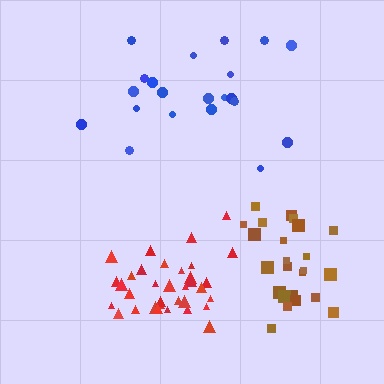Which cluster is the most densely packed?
Red.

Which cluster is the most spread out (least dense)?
Blue.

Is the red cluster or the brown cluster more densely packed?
Red.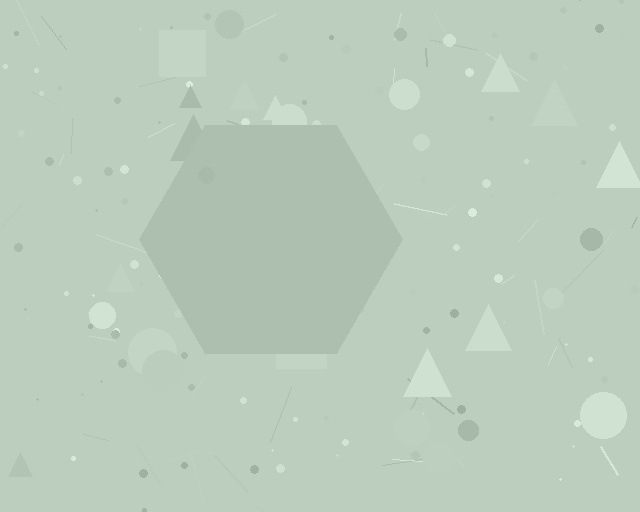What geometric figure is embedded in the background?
A hexagon is embedded in the background.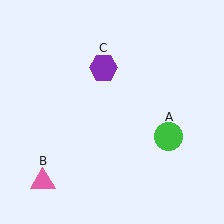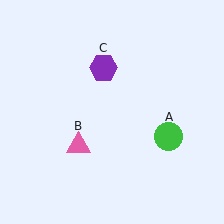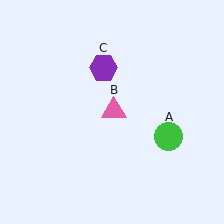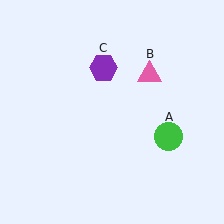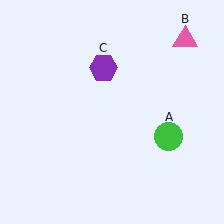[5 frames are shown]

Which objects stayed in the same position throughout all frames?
Green circle (object A) and purple hexagon (object C) remained stationary.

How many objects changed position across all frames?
1 object changed position: pink triangle (object B).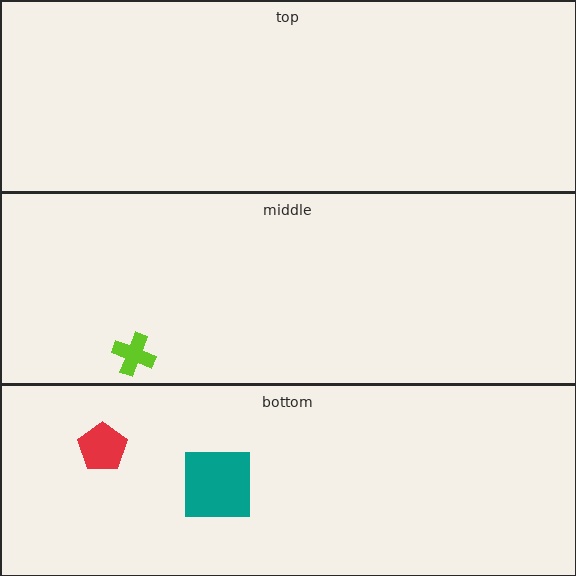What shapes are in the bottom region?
The red pentagon, the teal square.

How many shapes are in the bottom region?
2.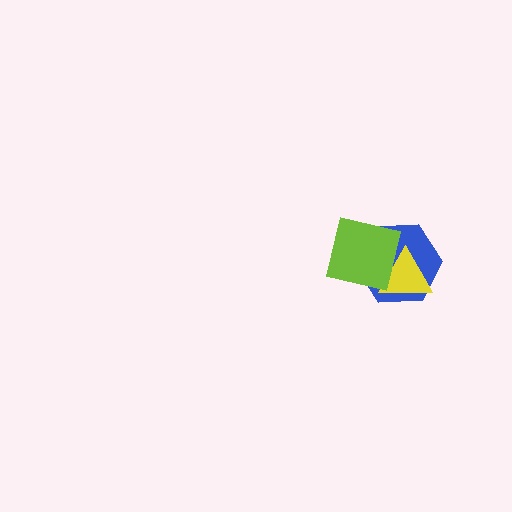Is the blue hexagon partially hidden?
Yes, it is partially covered by another shape.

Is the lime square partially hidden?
No, no other shape covers it.